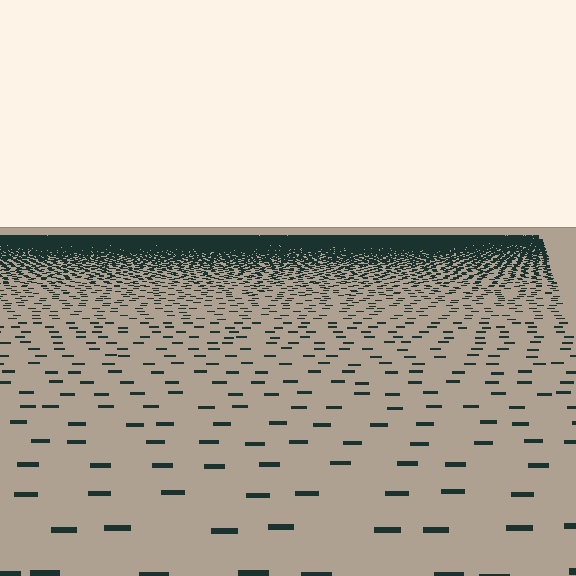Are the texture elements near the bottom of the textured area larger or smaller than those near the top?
Larger. Near the bottom, elements are closer to the viewer and appear at a bigger on-screen size.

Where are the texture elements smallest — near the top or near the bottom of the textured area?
Near the top.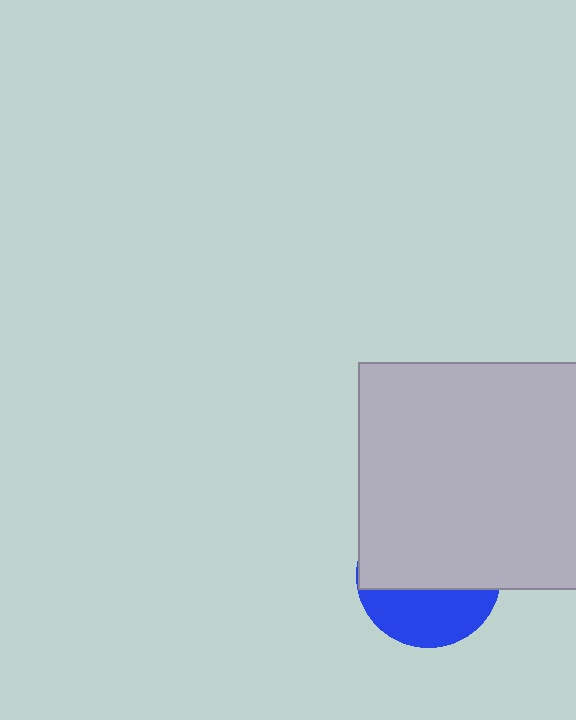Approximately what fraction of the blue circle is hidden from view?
Roughly 62% of the blue circle is hidden behind the light gray square.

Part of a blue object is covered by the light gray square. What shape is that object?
It is a circle.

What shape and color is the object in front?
The object in front is a light gray square.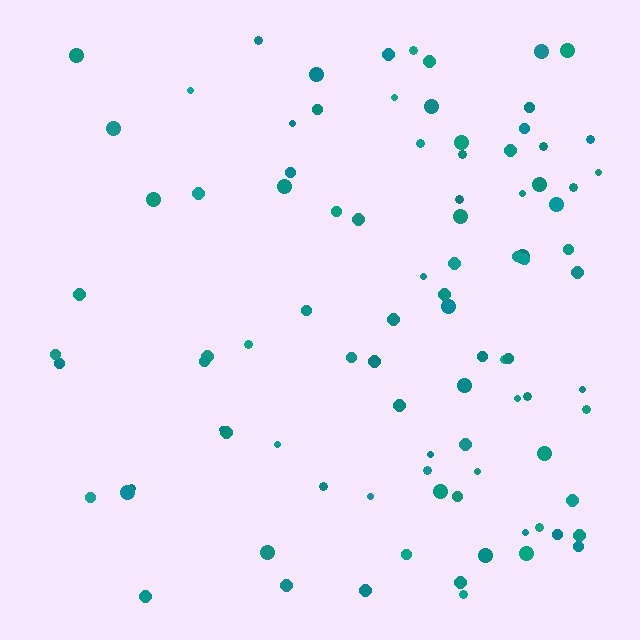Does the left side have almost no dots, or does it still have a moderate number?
Still a moderate number, just noticeably fewer than the right.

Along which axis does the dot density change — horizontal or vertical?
Horizontal.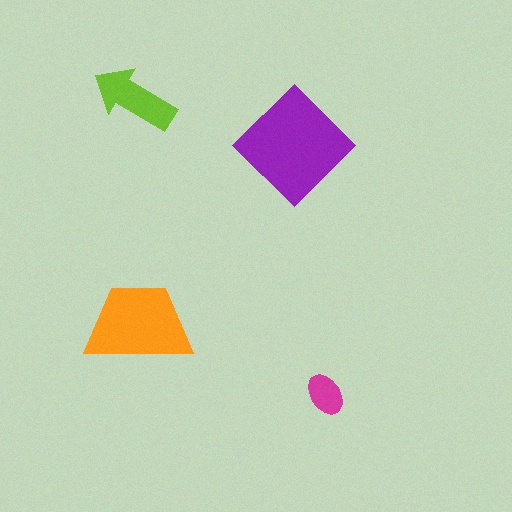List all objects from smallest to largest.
The magenta ellipse, the lime arrow, the orange trapezoid, the purple diamond.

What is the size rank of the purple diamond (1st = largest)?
1st.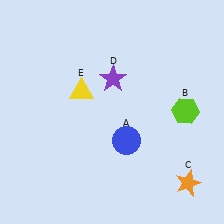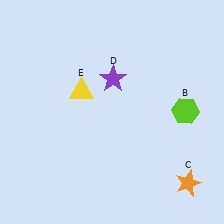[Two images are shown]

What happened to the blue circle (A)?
The blue circle (A) was removed in Image 2. It was in the bottom-right area of Image 1.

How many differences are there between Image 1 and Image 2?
There is 1 difference between the two images.